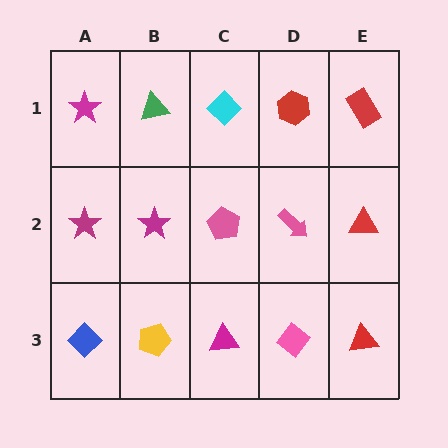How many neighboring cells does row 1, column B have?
3.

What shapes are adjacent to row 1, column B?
A magenta star (row 2, column B), a magenta star (row 1, column A), a cyan diamond (row 1, column C).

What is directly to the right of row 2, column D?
A red triangle.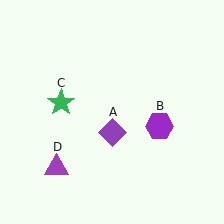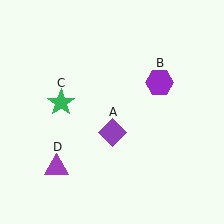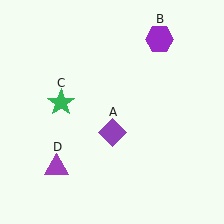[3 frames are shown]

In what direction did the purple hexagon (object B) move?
The purple hexagon (object B) moved up.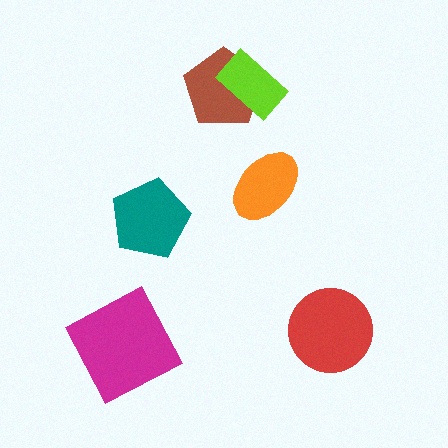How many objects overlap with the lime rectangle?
1 object overlaps with the lime rectangle.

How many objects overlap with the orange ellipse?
0 objects overlap with the orange ellipse.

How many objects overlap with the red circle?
0 objects overlap with the red circle.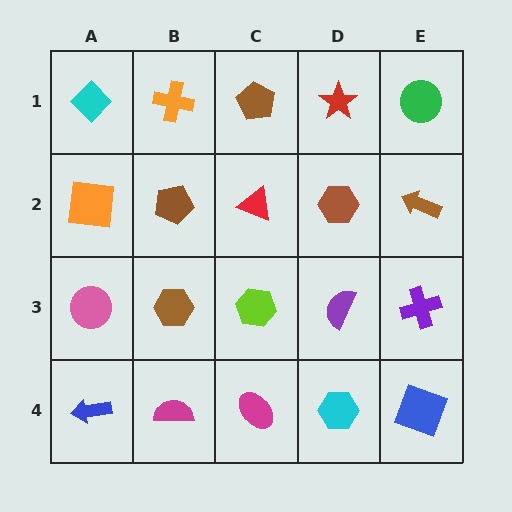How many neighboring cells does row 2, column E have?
3.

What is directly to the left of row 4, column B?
A blue arrow.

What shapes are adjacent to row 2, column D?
A red star (row 1, column D), a purple semicircle (row 3, column D), a red triangle (row 2, column C), a brown arrow (row 2, column E).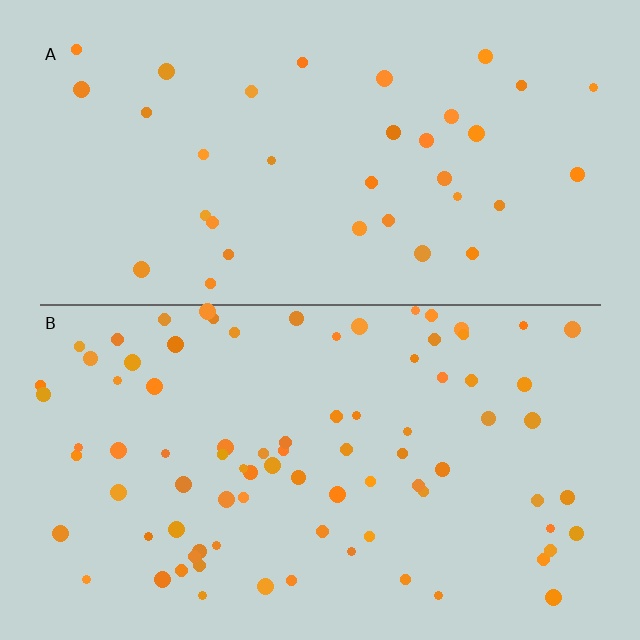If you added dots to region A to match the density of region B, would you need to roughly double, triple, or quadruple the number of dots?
Approximately double.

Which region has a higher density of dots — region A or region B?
B (the bottom).